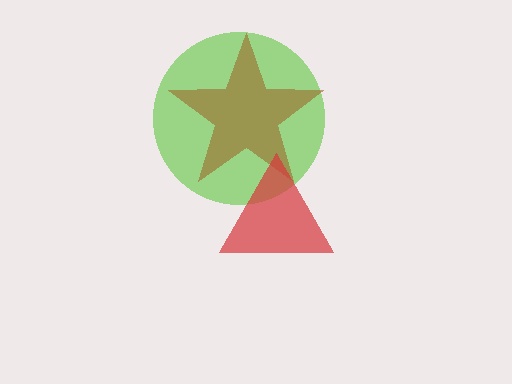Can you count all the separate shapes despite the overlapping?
Yes, there are 3 separate shapes.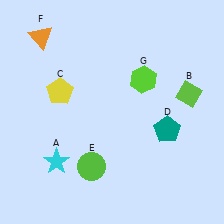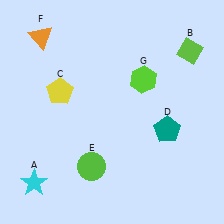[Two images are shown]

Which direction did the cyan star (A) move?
The cyan star (A) moved left.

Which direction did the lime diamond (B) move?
The lime diamond (B) moved up.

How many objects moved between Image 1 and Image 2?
2 objects moved between the two images.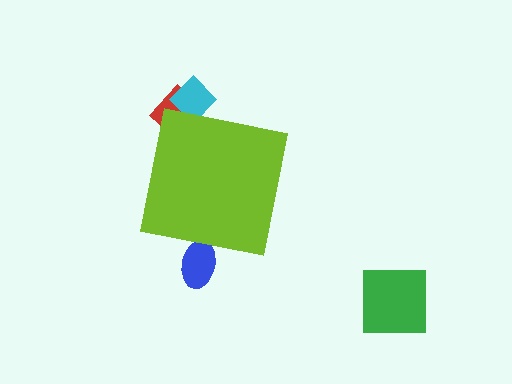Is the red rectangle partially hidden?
Yes, the red rectangle is partially hidden behind the lime square.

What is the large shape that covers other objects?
A lime square.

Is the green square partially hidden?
No, the green square is fully visible.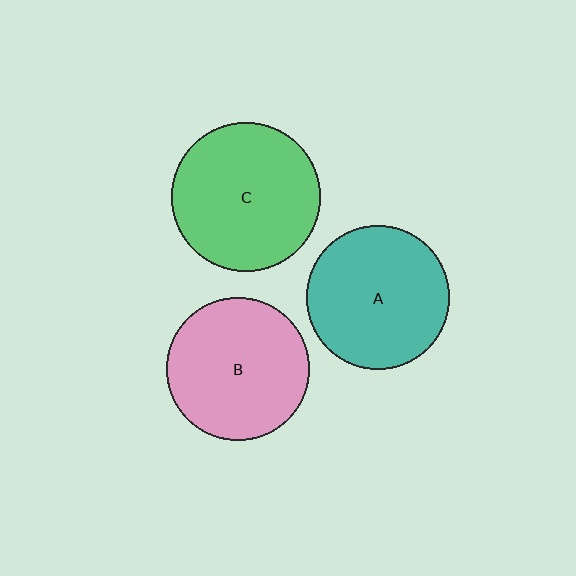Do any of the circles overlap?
No, none of the circles overlap.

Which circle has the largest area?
Circle C (green).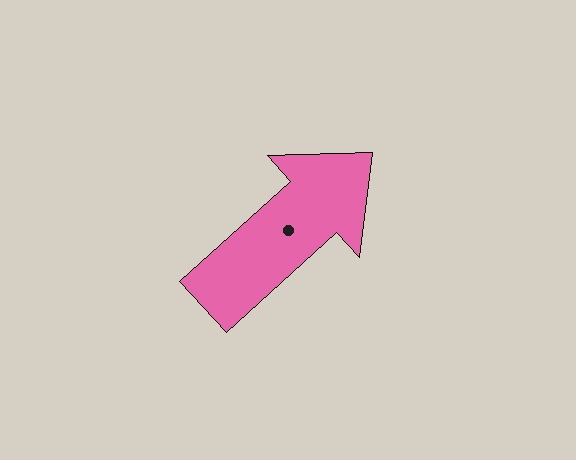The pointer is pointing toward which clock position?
Roughly 2 o'clock.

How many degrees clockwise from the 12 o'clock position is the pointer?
Approximately 48 degrees.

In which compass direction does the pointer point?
Northeast.